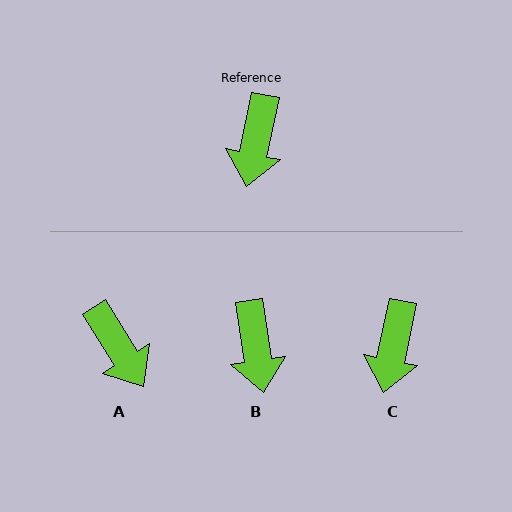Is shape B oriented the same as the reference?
No, it is off by about 20 degrees.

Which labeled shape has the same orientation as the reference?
C.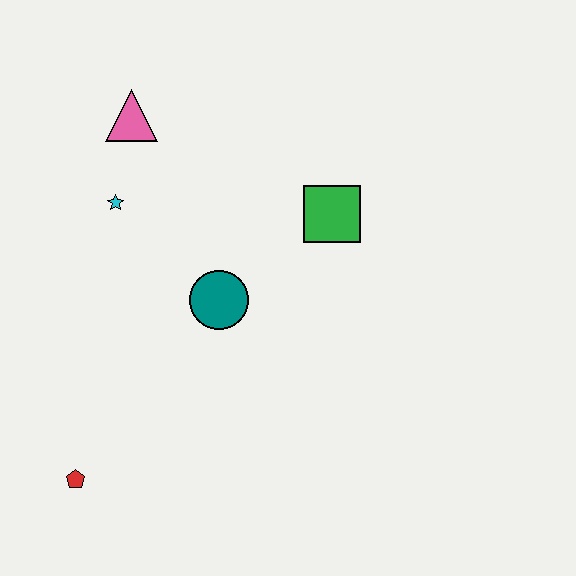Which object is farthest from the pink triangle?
The red pentagon is farthest from the pink triangle.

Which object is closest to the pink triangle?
The cyan star is closest to the pink triangle.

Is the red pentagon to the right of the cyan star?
No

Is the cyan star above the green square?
Yes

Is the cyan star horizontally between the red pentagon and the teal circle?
Yes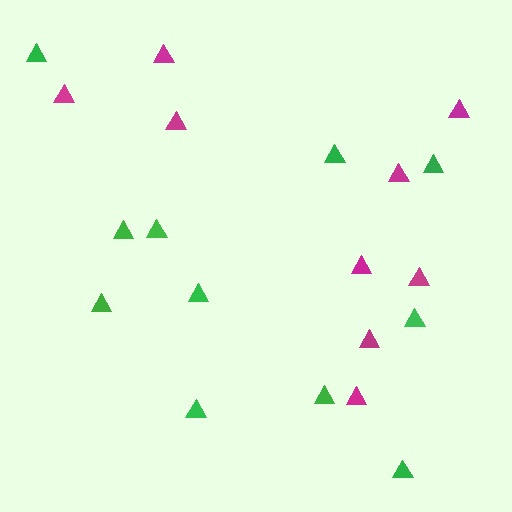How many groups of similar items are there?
There are 2 groups: one group of green triangles (11) and one group of magenta triangles (9).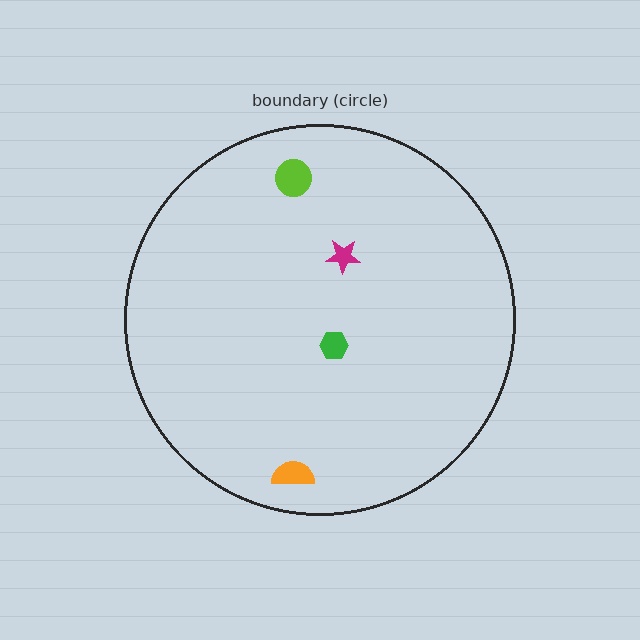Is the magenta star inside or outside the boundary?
Inside.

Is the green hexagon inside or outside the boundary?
Inside.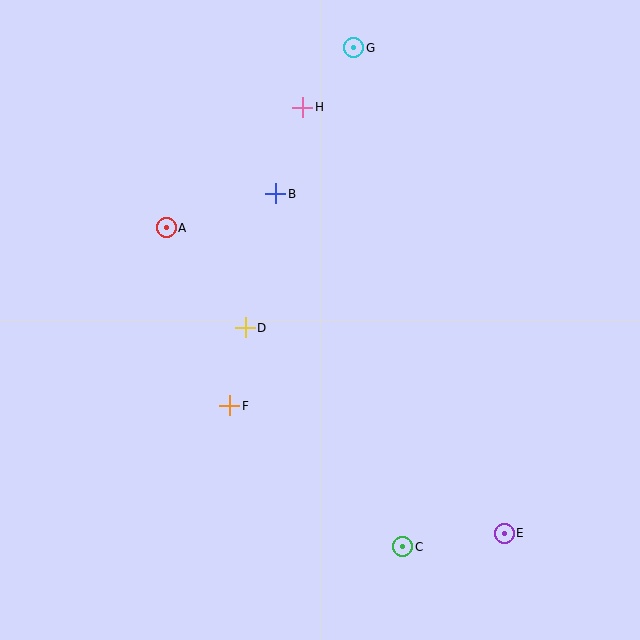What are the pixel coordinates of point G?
Point G is at (354, 48).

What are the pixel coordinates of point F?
Point F is at (230, 406).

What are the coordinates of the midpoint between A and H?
The midpoint between A and H is at (235, 168).